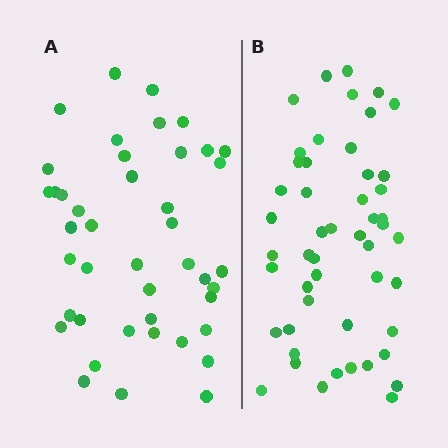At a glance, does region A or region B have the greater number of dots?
Region B (the right region) has more dots.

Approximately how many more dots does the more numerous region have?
Region B has roughly 8 or so more dots than region A.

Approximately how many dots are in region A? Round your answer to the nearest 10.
About 40 dots. (The exact count is 43, which rounds to 40.)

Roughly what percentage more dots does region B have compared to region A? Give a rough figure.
About 15% more.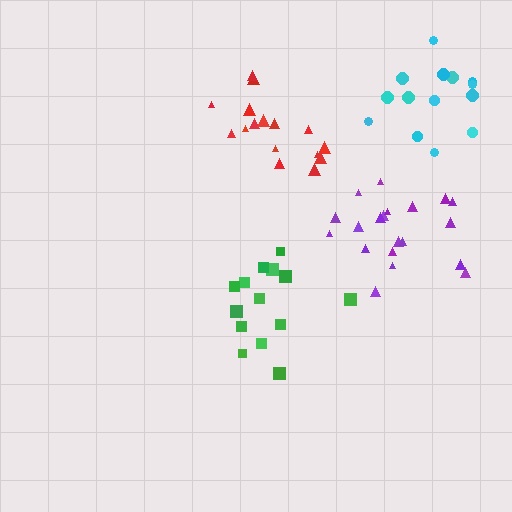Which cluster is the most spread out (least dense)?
Green.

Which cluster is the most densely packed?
Red.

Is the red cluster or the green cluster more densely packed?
Red.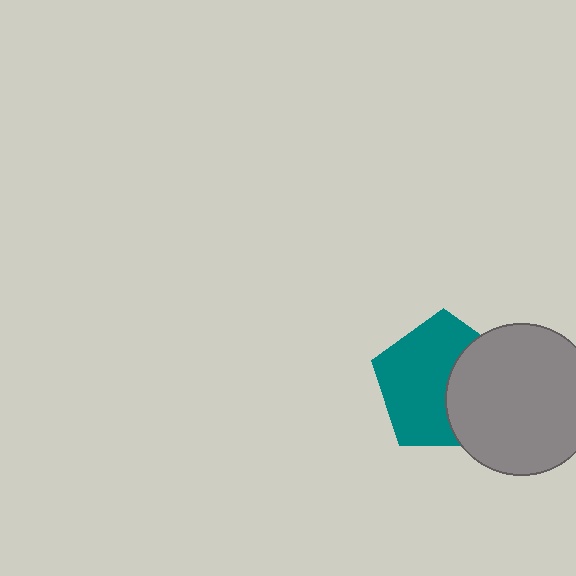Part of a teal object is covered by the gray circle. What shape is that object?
It is a pentagon.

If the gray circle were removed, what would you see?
You would see the complete teal pentagon.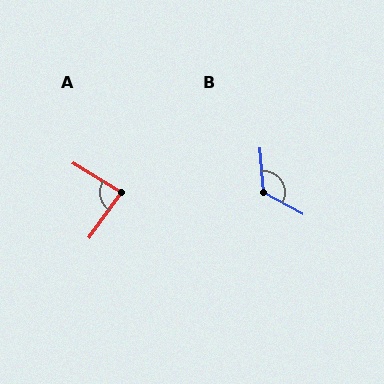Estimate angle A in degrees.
Approximately 86 degrees.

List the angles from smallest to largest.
A (86°), B (124°).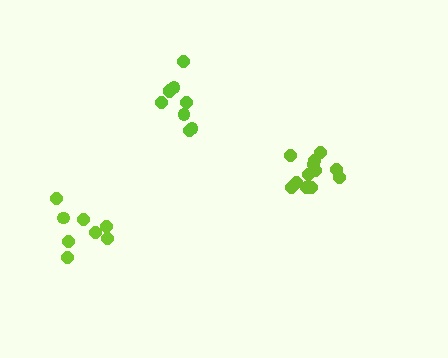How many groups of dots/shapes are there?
There are 3 groups.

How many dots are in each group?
Group 1: 12 dots, Group 2: 9 dots, Group 3: 9 dots (30 total).